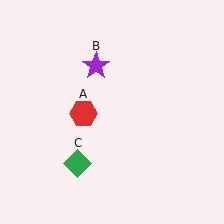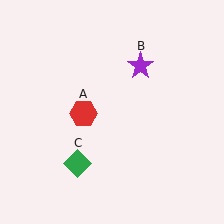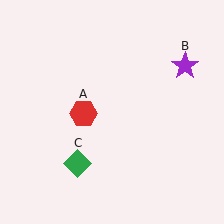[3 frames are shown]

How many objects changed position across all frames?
1 object changed position: purple star (object B).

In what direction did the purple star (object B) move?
The purple star (object B) moved right.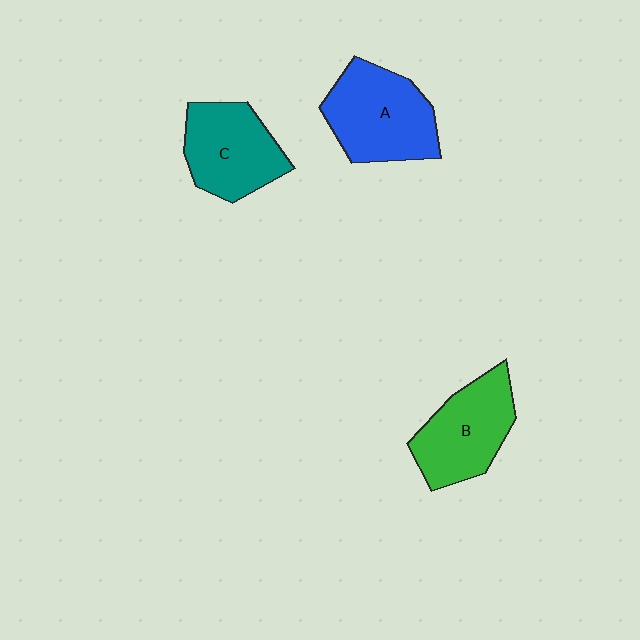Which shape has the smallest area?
Shape C (teal).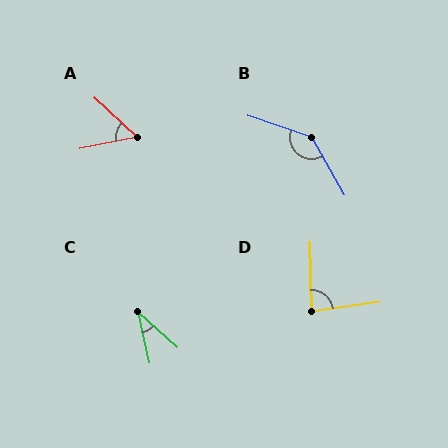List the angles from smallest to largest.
C (35°), A (54°), D (84°), B (138°).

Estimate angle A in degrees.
Approximately 54 degrees.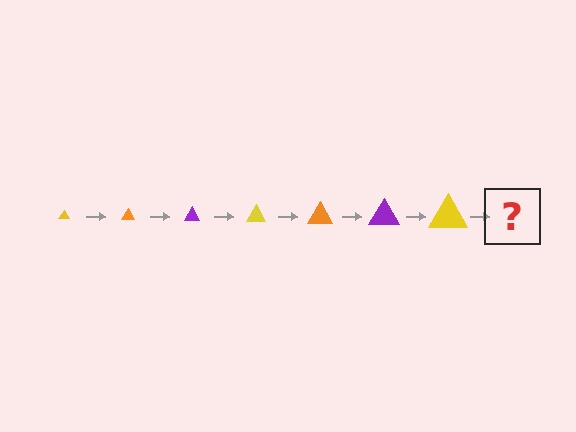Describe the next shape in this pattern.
It should be an orange triangle, larger than the previous one.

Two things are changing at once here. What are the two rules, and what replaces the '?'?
The two rules are that the triangle grows larger each step and the color cycles through yellow, orange, and purple. The '?' should be an orange triangle, larger than the previous one.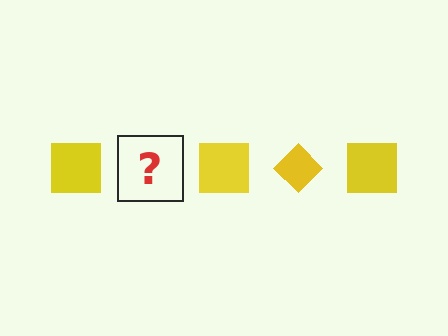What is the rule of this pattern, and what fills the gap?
The rule is that the pattern cycles through square, diamond shapes in yellow. The gap should be filled with a yellow diamond.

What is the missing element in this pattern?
The missing element is a yellow diamond.